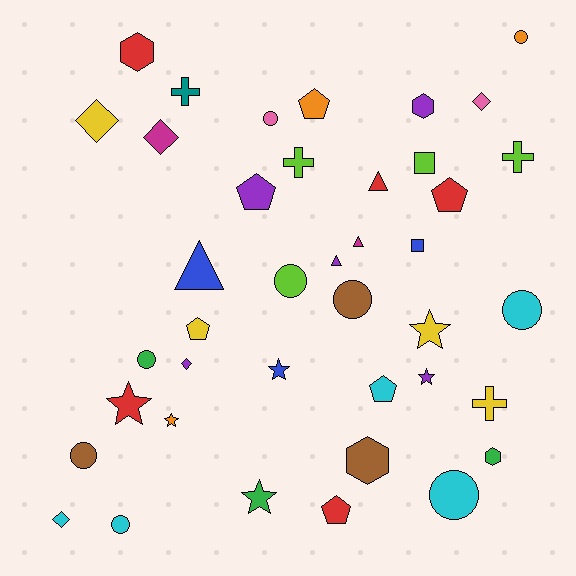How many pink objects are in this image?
There are 2 pink objects.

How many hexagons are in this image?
There are 4 hexagons.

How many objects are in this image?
There are 40 objects.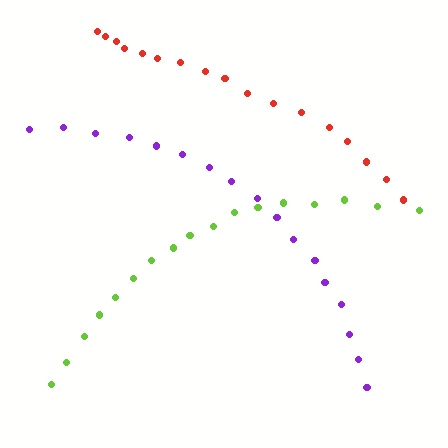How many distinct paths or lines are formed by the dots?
There are 3 distinct paths.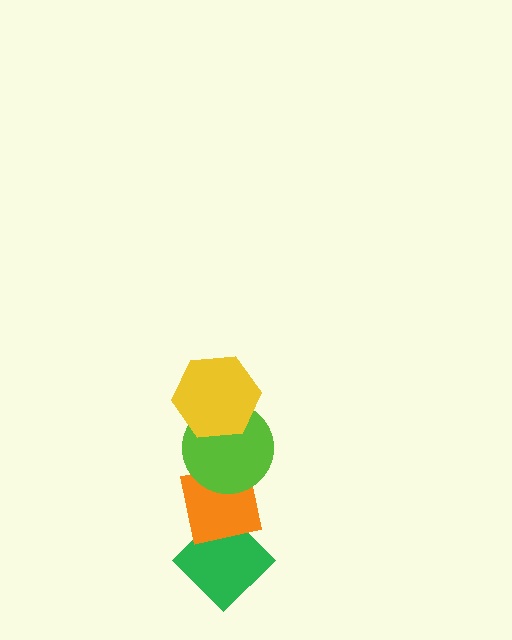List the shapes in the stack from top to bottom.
From top to bottom: the yellow hexagon, the lime circle, the orange square, the green diamond.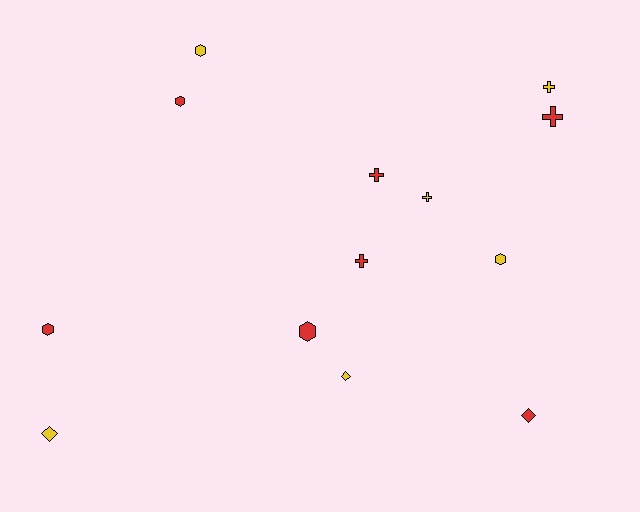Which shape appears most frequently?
Hexagon, with 5 objects.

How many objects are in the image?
There are 13 objects.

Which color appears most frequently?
Red, with 7 objects.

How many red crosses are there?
There are 3 red crosses.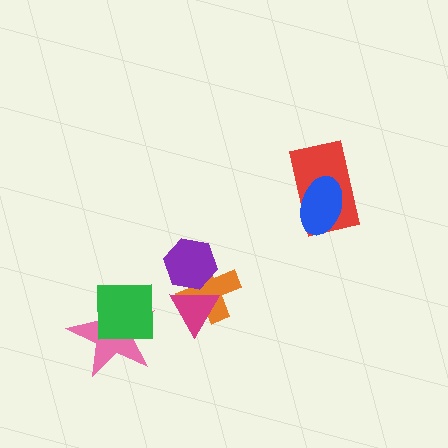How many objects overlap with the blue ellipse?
1 object overlaps with the blue ellipse.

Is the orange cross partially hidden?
Yes, it is partially covered by another shape.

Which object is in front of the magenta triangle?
The purple hexagon is in front of the magenta triangle.